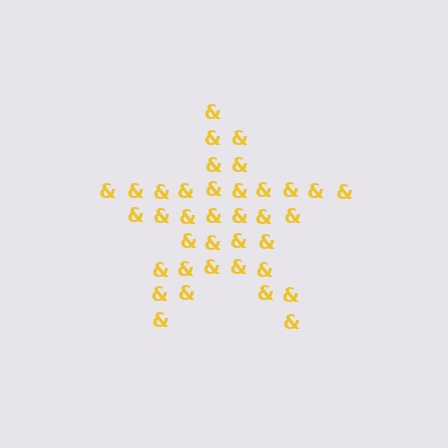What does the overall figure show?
The overall figure shows a star.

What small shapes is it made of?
It is made of small ampersands.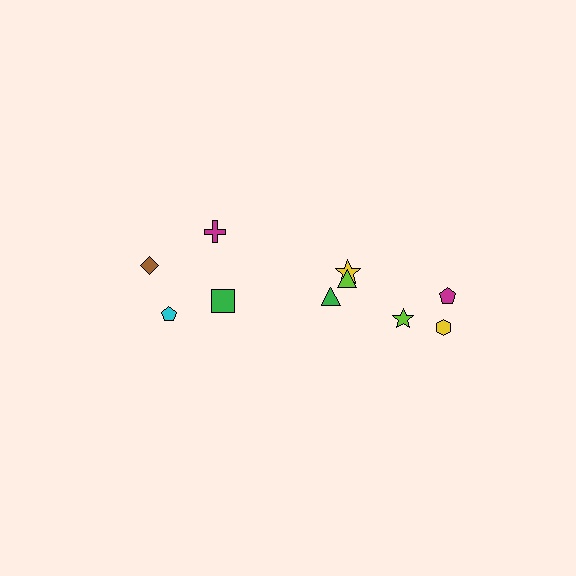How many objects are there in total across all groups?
There are 10 objects.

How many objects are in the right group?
There are 6 objects.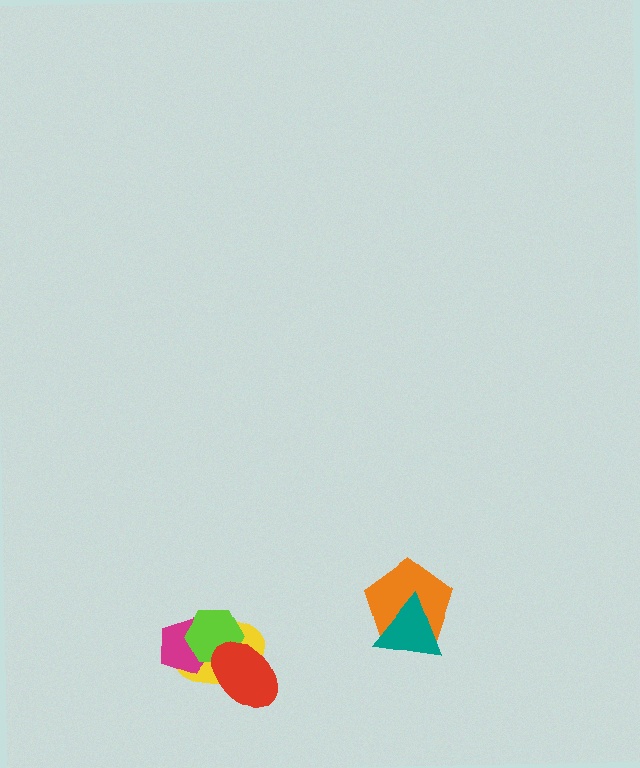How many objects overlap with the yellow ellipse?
3 objects overlap with the yellow ellipse.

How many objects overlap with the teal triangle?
1 object overlaps with the teal triangle.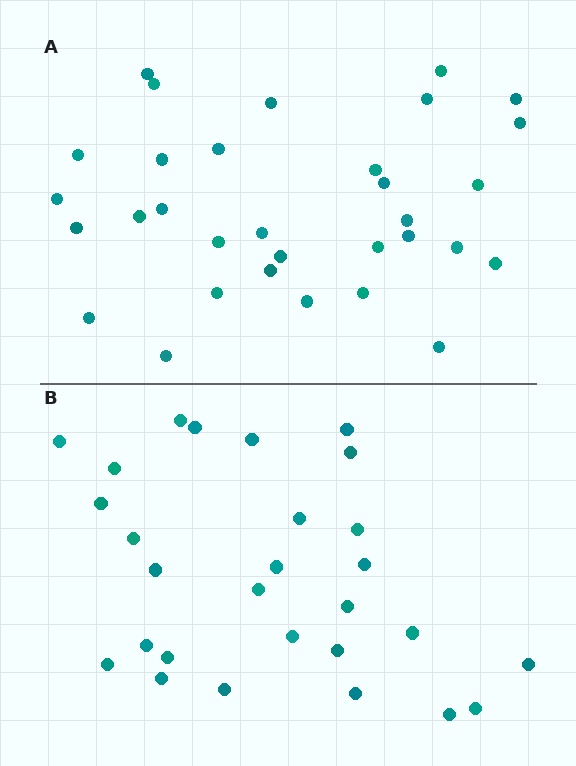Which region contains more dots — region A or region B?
Region A (the top region) has more dots.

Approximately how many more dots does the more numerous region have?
Region A has about 4 more dots than region B.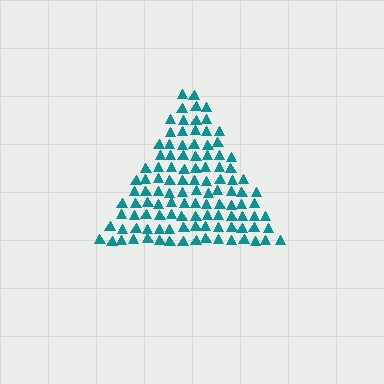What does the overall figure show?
The overall figure shows a triangle.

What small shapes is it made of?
It is made of small triangles.